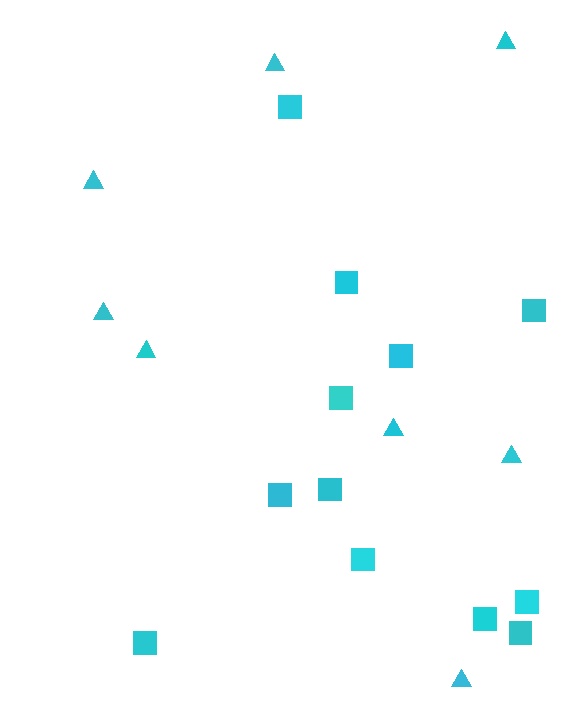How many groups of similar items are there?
There are 2 groups: one group of triangles (8) and one group of squares (12).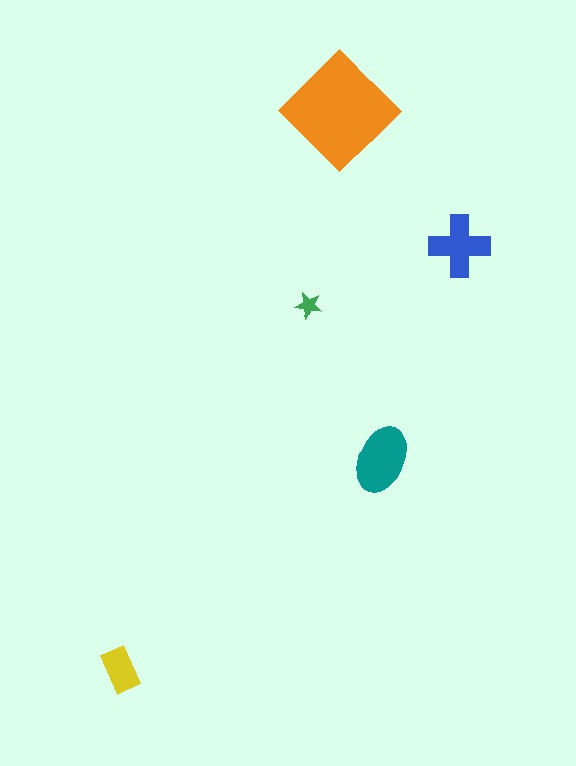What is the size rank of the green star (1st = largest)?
5th.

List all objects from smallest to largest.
The green star, the yellow rectangle, the blue cross, the teal ellipse, the orange diamond.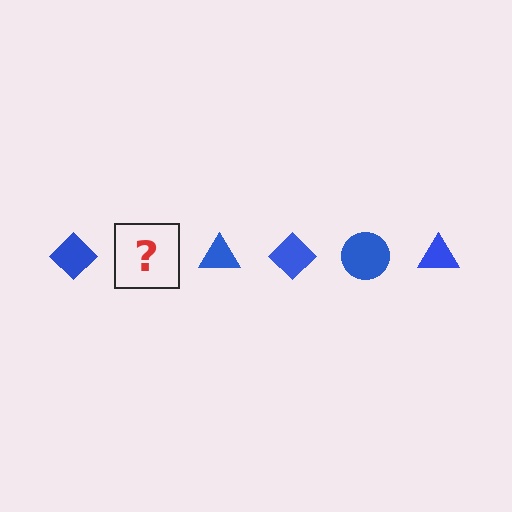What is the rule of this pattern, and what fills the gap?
The rule is that the pattern cycles through diamond, circle, triangle shapes in blue. The gap should be filled with a blue circle.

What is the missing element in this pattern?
The missing element is a blue circle.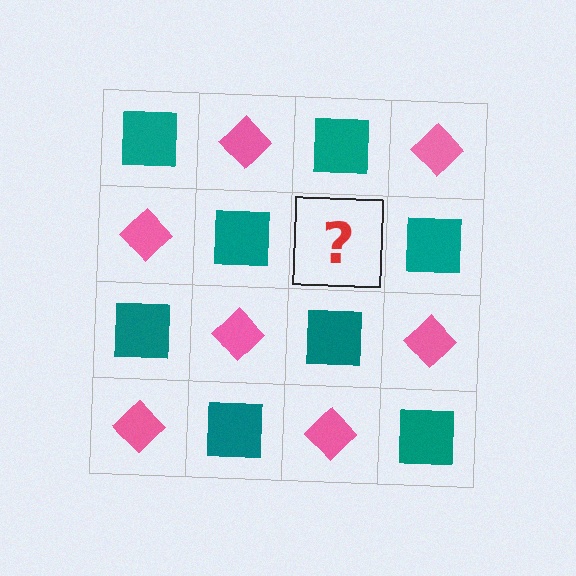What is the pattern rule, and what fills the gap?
The rule is that it alternates teal square and pink diamond in a checkerboard pattern. The gap should be filled with a pink diamond.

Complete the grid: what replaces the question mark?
The question mark should be replaced with a pink diamond.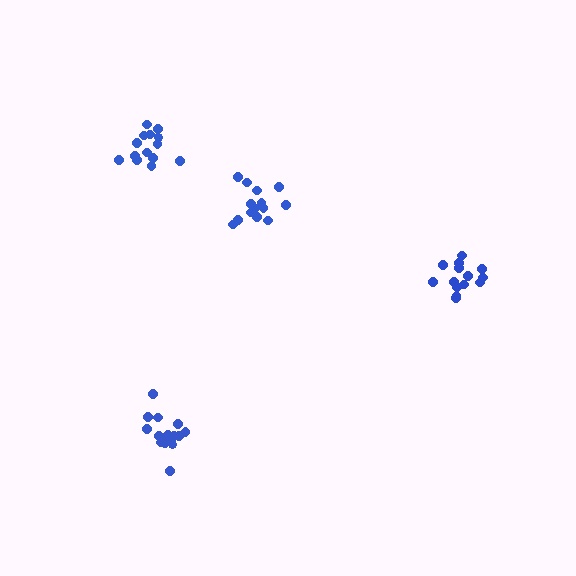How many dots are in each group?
Group 1: 16 dots, Group 2: 14 dots, Group 3: 14 dots, Group 4: 14 dots (58 total).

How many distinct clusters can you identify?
There are 4 distinct clusters.